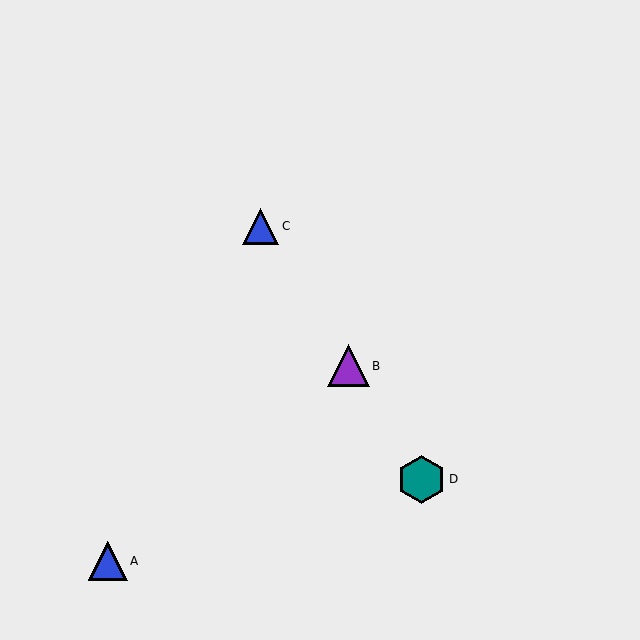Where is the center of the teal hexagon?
The center of the teal hexagon is at (422, 479).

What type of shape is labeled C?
Shape C is a blue triangle.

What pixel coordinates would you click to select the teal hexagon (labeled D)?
Click at (422, 479) to select the teal hexagon D.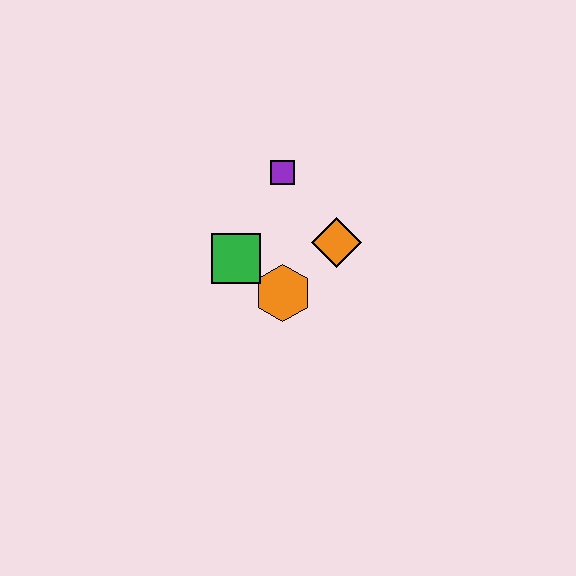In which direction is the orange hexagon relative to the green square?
The orange hexagon is to the right of the green square.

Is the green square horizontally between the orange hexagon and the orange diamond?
No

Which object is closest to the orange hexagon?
The green square is closest to the orange hexagon.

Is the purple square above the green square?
Yes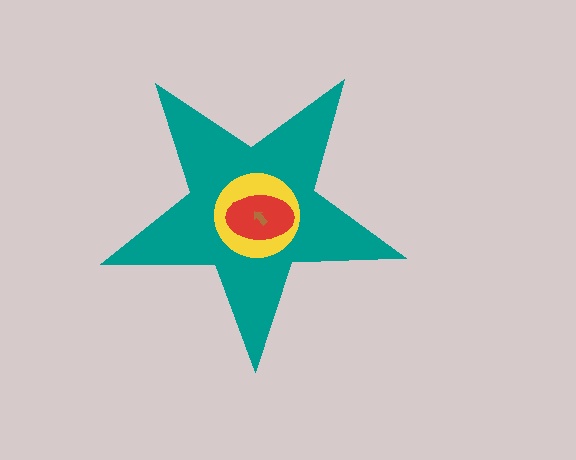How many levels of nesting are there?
4.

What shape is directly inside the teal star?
The yellow circle.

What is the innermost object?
The brown arrow.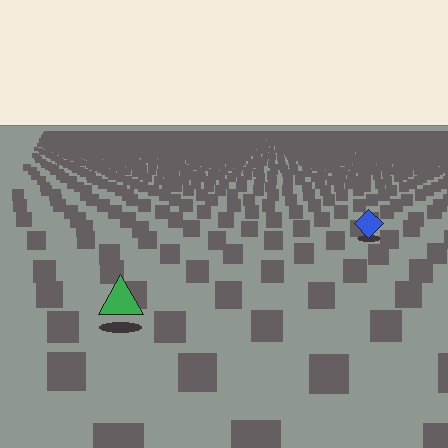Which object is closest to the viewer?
The green triangle is closest. The texture marks near it are larger and more spread out.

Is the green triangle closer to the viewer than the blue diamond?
Yes. The green triangle is closer — you can tell from the texture gradient: the ground texture is coarser near it.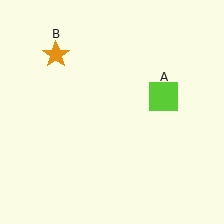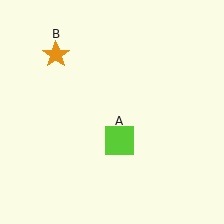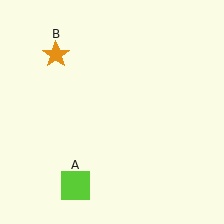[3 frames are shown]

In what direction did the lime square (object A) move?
The lime square (object A) moved down and to the left.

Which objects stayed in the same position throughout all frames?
Orange star (object B) remained stationary.